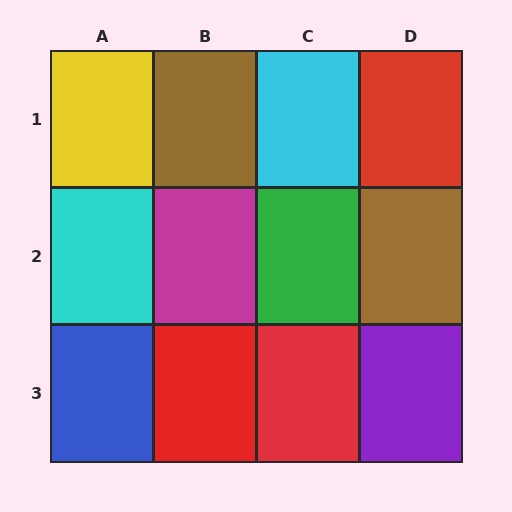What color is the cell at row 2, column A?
Cyan.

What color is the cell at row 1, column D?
Red.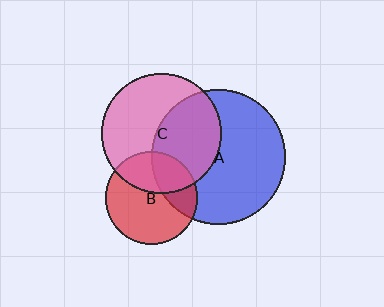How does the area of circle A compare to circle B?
Approximately 2.1 times.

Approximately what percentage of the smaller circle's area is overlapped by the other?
Approximately 35%.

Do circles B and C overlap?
Yes.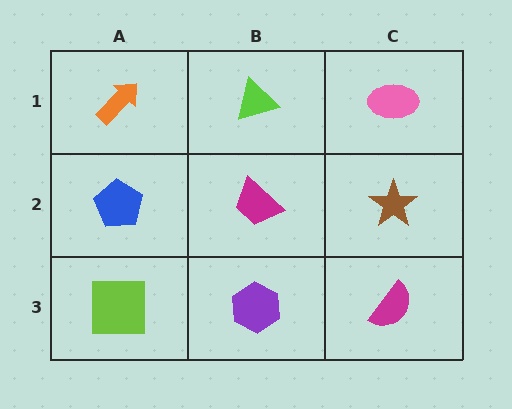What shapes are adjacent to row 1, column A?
A blue pentagon (row 2, column A), a lime triangle (row 1, column B).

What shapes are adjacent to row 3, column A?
A blue pentagon (row 2, column A), a purple hexagon (row 3, column B).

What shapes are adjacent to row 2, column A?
An orange arrow (row 1, column A), a lime square (row 3, column A), a magenta trapezoid (row 2, column B).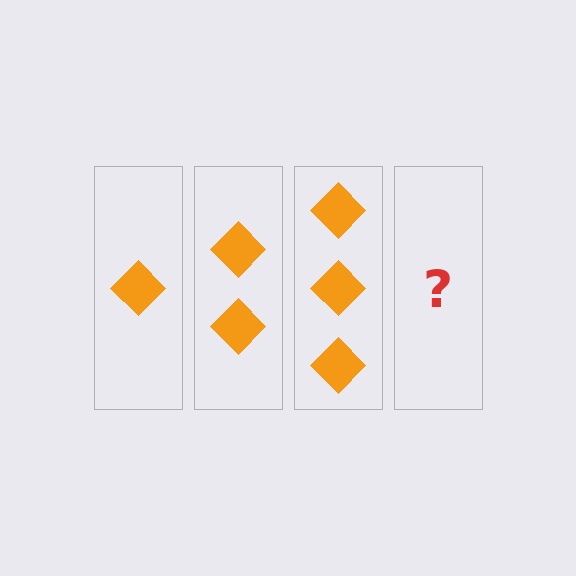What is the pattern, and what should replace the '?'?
The pattern is that each step adds one more diamond. The '?' should be 4 diamonds.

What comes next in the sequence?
The next element should be 4 diamonds.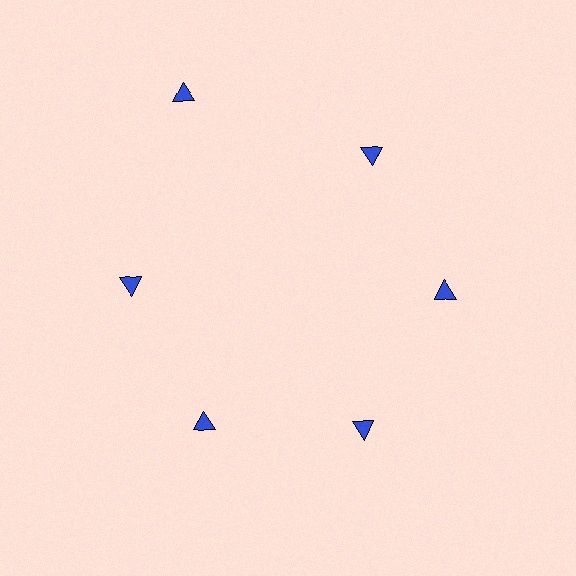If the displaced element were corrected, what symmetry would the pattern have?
It would have 6-fold rotational symmetry — the pattern would map onto itself every 60 degrees.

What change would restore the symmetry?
The symmetry would be restored by moving it inward, back onto the ring so that all 6 triangles sit at equal angles and equal distance from the center.